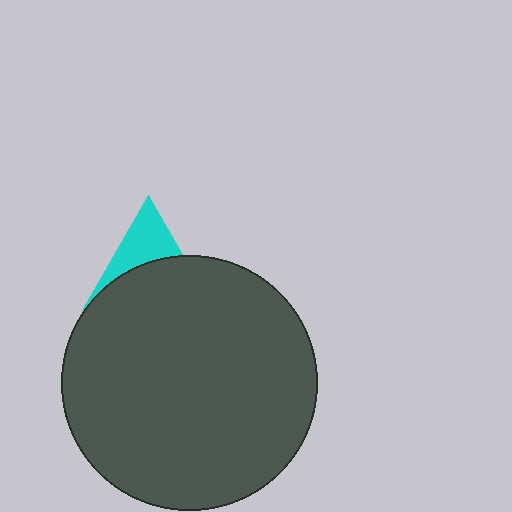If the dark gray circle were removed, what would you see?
You would see the complete cyan triangle.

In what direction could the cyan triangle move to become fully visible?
The cyan triangle could move up. That would shift it out from behind the dark gray circle entirely.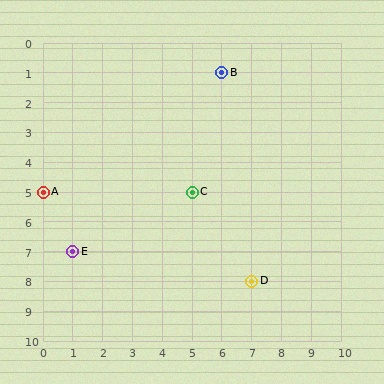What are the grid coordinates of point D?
Point D is at grid coordinates (7, 8).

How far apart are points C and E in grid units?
Points C and E are 4 columns and 2 rows apart (about 4.5 grid units diagonally).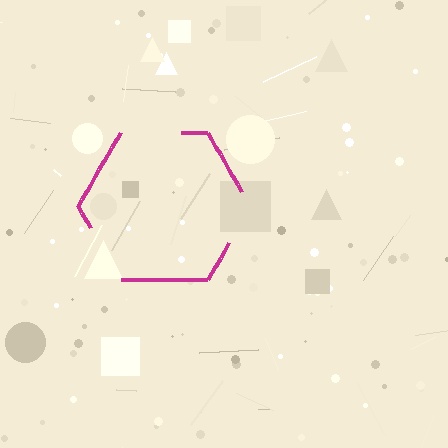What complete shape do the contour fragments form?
The contour fragments form a hexagon.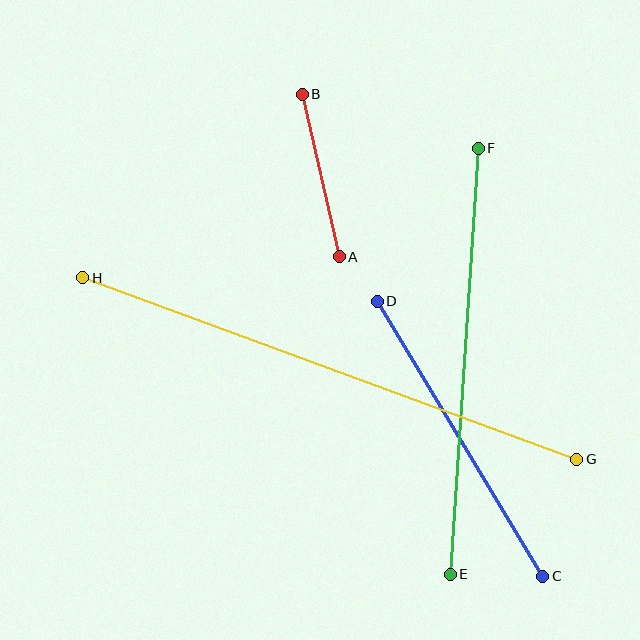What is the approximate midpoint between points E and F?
The midpoint is at approximately (464, 361) pixels.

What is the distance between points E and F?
The distance is approximately 427 pixels.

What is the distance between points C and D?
The distance is approximately 321 pixels.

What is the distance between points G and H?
The distance is approximately 526 pixels.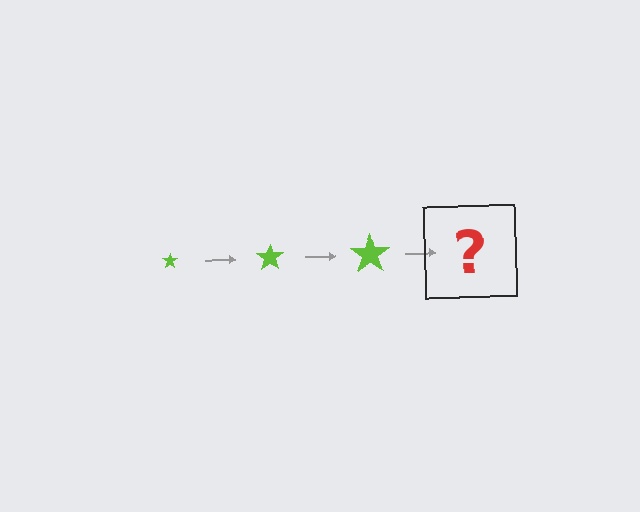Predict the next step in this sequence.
The next step is a lime star, larger than the previous one.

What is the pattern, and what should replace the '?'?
The pattern is that the star gets progressively larger each step. The '?' should be a lime star, larger than the previous one.